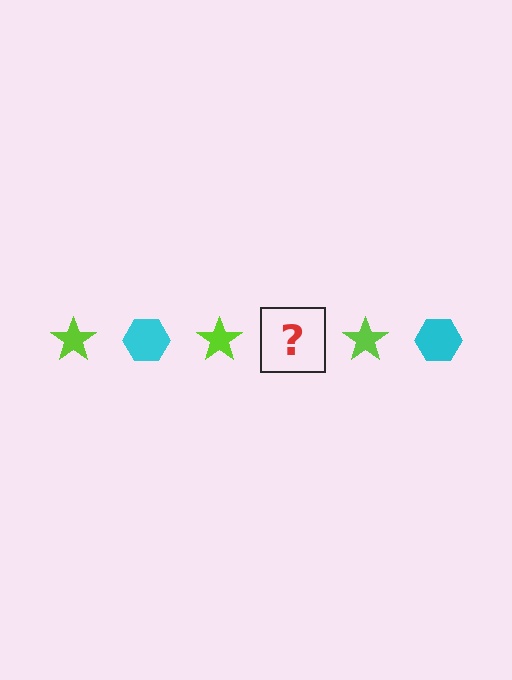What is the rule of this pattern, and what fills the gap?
The rule is that the pattern alternates between lime star and cyan hexagon. The gap should be filled with a cyan hexagon.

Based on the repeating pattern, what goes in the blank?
The blank should be a cyan hexagon.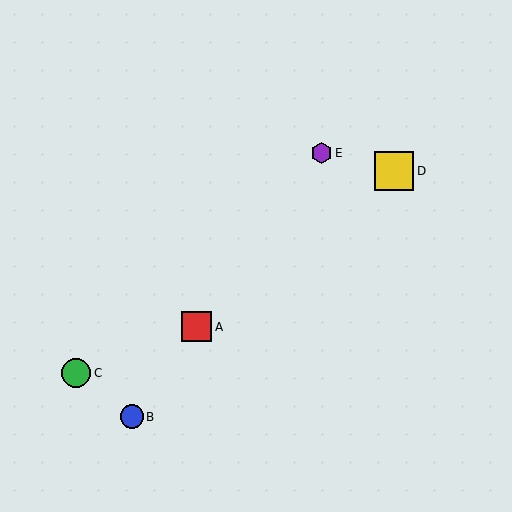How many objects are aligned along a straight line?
3 objects (A, B, E) are aligned along a straight line.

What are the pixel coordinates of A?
Object A is at (197, 327).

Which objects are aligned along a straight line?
Objects A, B, E are aligned along a straight line.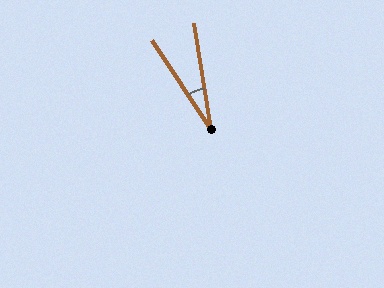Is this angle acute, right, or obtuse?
It is acute.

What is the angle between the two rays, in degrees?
Approximately 24 degrees.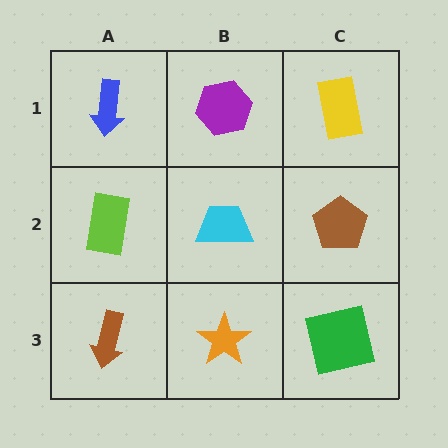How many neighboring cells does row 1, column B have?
3.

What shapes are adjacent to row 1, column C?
A brown pentagon (row 2, column C), a purple hexagon (row 1, column B).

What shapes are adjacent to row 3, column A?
A lime rectangle (row 2, column A), an orange star (row 3, column B).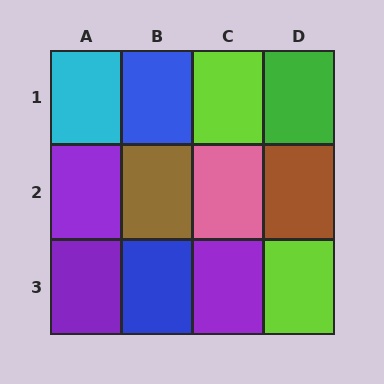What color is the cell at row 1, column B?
Blue.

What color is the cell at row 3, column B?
Blue.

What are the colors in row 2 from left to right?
Purple, brown, pink, brown.